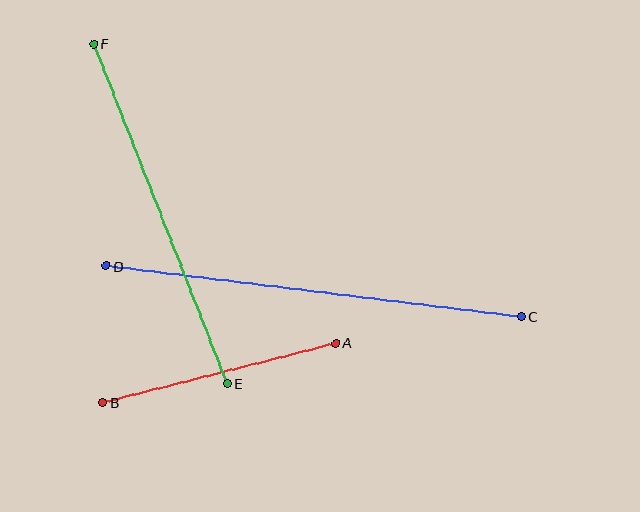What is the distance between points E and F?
The distance is approximately 365 pixels.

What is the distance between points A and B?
The distance is approximately 240 pixels.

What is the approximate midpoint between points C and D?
The midpoint is at approximately (314, 291) pixels.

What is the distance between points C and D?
The distance is approximately 418 pixels.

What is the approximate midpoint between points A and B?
The midpoint is at approximately (219, 373) pixels.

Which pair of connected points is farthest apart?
Points C and D are farthest apart.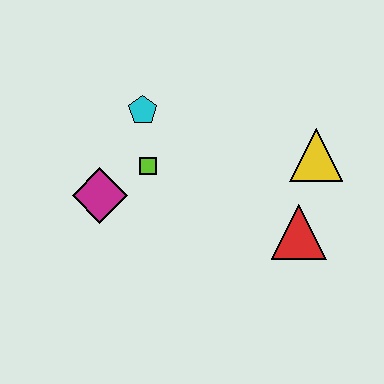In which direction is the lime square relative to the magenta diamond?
The lime square is to the right of the magenta diamond.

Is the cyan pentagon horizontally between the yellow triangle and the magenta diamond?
Yes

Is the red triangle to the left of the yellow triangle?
Yes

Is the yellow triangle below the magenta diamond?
No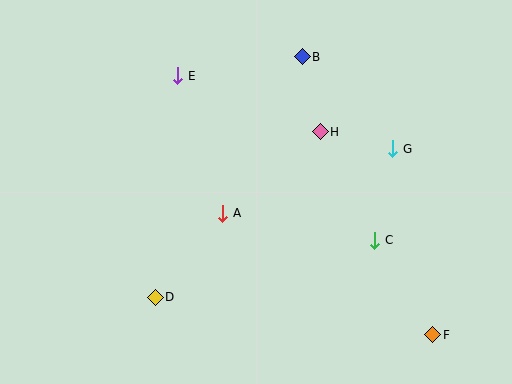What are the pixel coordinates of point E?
Point E is at (178, 76).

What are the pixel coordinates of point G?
Point G is at (393, 149).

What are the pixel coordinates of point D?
Point D is at (155, 297).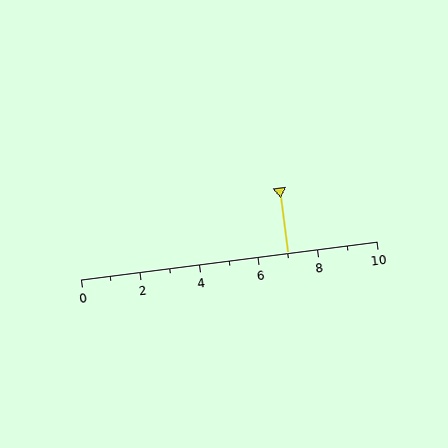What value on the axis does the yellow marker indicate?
The marker indicates approximately 7.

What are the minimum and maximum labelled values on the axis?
The axis runs from 0 to 10.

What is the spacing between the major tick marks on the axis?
The major ticks are spaced 2 apart.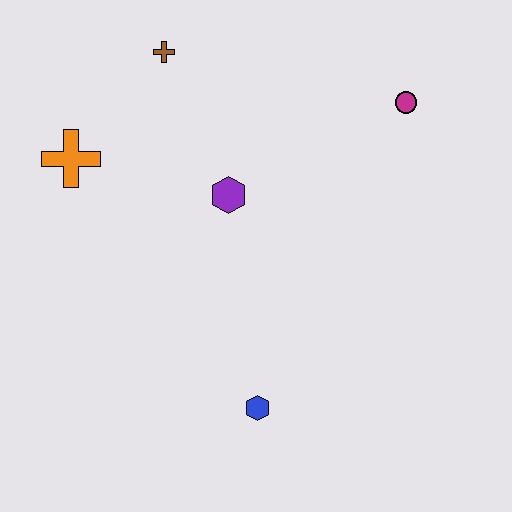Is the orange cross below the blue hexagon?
No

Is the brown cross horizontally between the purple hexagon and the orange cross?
Yes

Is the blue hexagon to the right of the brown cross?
Yes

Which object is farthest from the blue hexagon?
The brown cross is farthest from the blue hexagon.